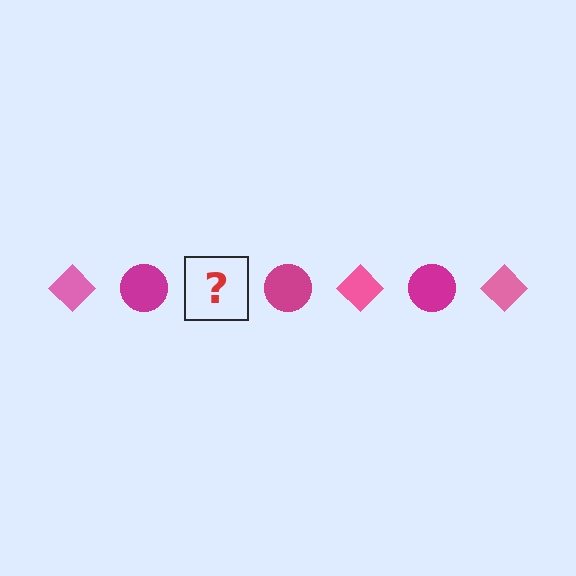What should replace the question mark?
The question mark should be replaced with a pink diamond.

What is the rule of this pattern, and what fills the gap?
The rule is that the pattern alternates between pink diamond and magenta circle. The gap should be filled with a pink diamond.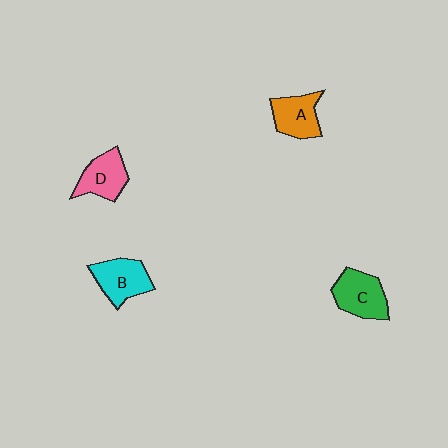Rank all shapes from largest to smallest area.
From largest to smallest: C (green), B (cyan), D (pink), A (orange).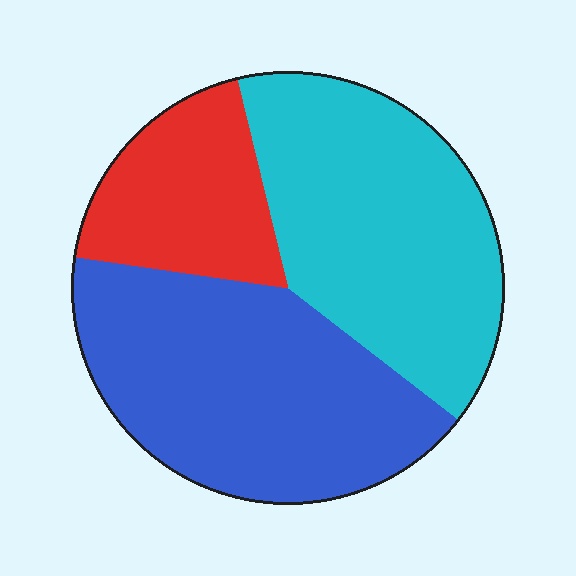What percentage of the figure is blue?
Blue covers about 40% of the figure.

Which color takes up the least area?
Red, at roughly 20%.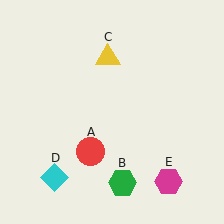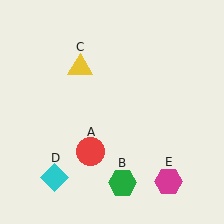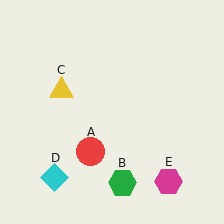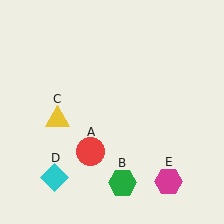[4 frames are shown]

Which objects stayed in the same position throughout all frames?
Red circle (object A) and green hexagon (object B) and cyan diamond (object D) and magenta hexagon (object E) remained stationary.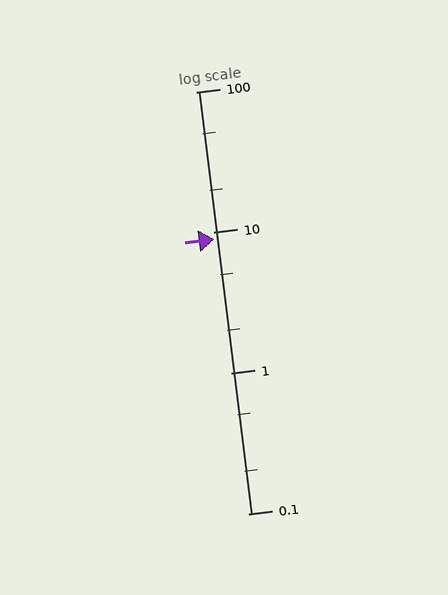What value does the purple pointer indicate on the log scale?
The pointer indicates approximately 9.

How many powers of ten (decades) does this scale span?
The scale spans 3 decades, from 0.1 to 100.